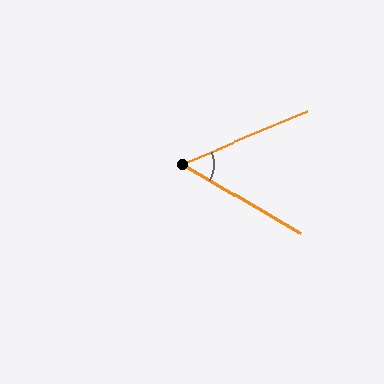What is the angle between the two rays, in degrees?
Approximately 53 degrees.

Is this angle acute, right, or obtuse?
It is acute.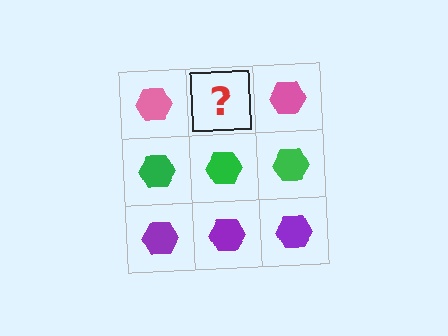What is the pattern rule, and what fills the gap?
The rule is that each row has a consistent color. The gap should be filled with a pink hexagon.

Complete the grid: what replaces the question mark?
The question mark should be replaced with a pink hexagon.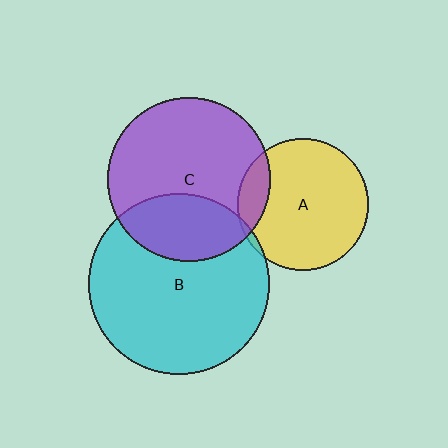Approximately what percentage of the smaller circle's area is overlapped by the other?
Approximately 30%.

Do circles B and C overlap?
Yes.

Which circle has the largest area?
Circle B (cyan).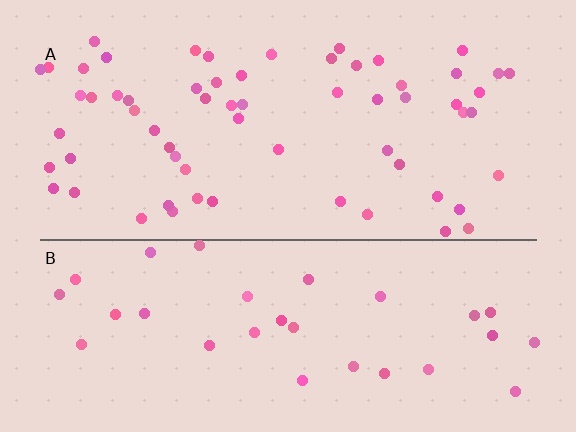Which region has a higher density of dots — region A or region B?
A (the top).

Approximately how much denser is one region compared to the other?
Approximately 2.0× — region A over region B.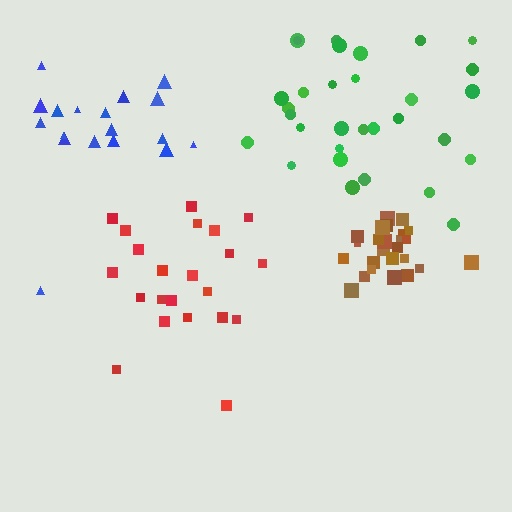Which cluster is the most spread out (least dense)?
Blue.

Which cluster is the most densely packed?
Brown.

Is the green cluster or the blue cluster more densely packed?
Green.